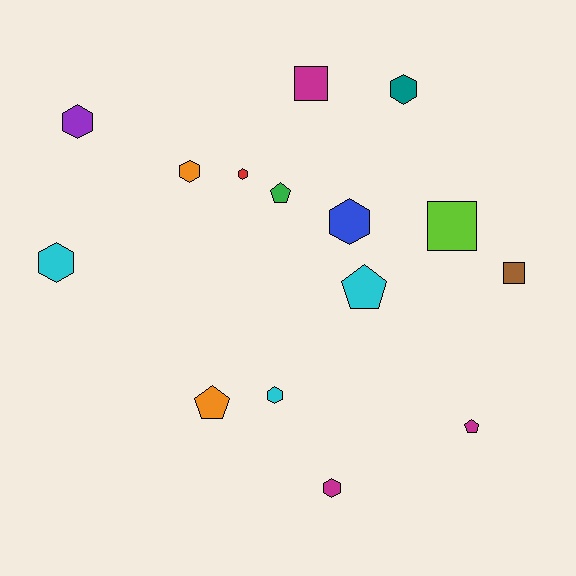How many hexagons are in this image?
There are 8 hexagons.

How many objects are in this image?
There are 15 objects.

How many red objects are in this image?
There is 1 red object.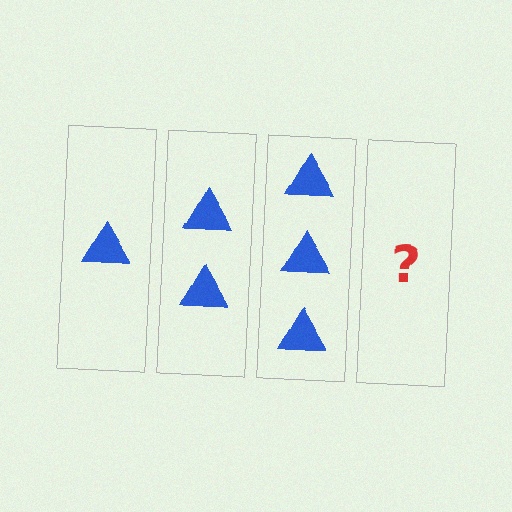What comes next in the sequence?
The next element should be 4 triangles.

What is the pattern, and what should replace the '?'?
The pattern is that each step adds one more triangle. The '?' should be 4 triangles.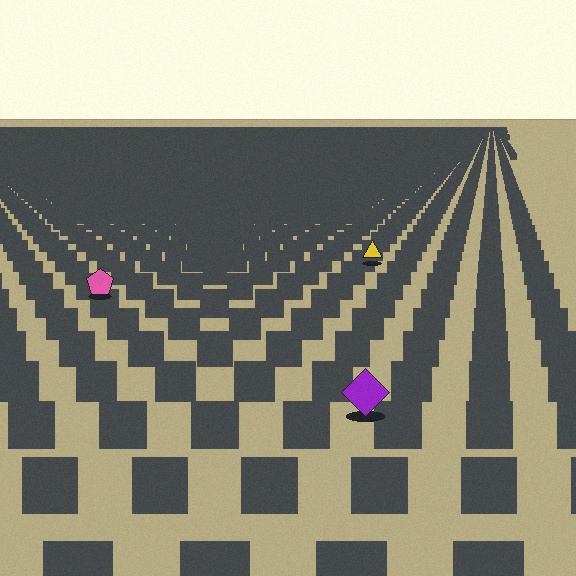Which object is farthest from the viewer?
The yellow triangle is farthest from the viewer. It appears smaller and the ground texture around it is denser.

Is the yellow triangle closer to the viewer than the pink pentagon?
No. The pink pentagon is closer — you can tell from the texture gradient: the ground texture is coarser near it.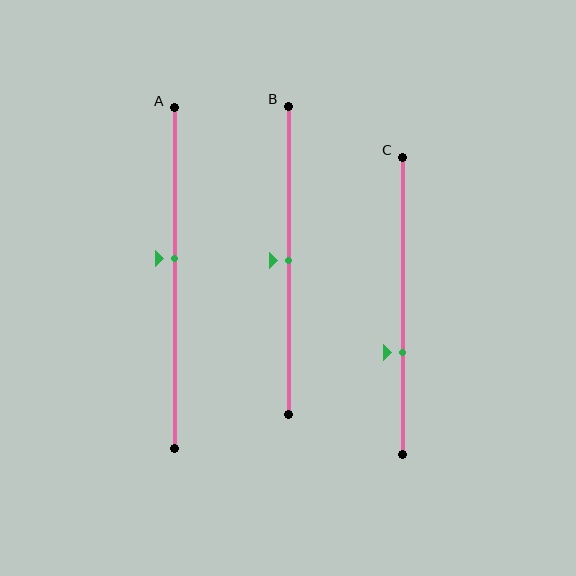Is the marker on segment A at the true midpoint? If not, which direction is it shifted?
No, the marker on segment A is shifted upward by about 6% of the segment length.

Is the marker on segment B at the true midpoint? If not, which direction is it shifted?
Yes, the marker on segment B is at the true midpoint.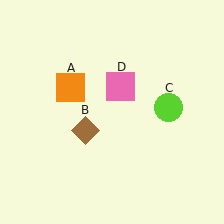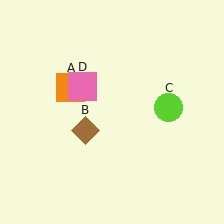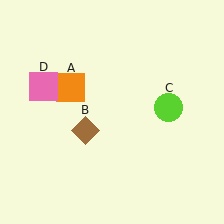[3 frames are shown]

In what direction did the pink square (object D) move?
The pink square (object D) moved left.